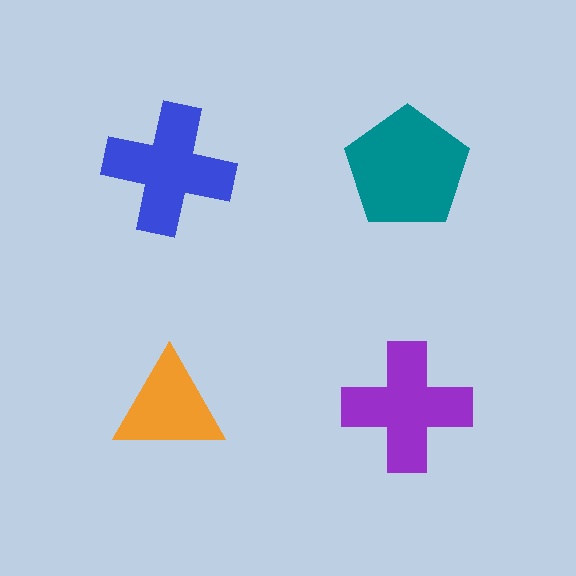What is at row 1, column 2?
A teal pentagon.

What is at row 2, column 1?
An orange triangle.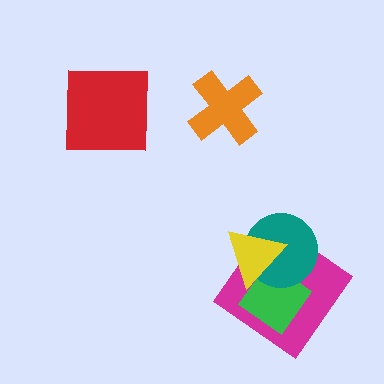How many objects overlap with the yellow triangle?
3 objects overlap with the yellow triangle.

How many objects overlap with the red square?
0 objects overlap with the red square.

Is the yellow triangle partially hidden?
No, no other shape covers it.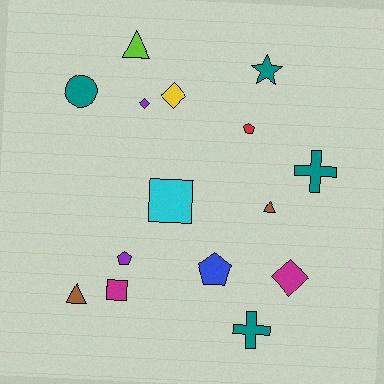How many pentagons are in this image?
There are 3 pentagons.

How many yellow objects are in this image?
There is 1 yellow object.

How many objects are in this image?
There are 15 objects.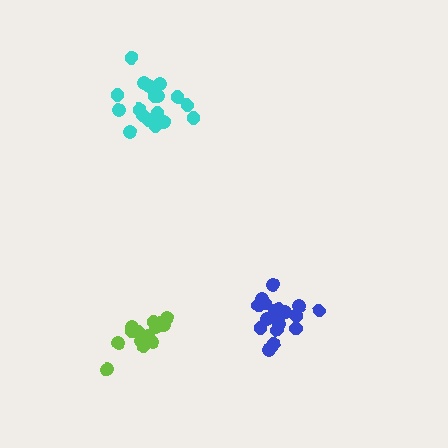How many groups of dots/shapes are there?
There are 3 groups.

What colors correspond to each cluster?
The clusters are colored: blue, lime, cyan.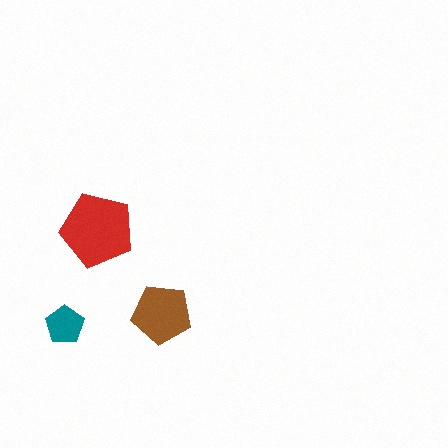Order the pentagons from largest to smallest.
the red one, the brown one, the teal one.